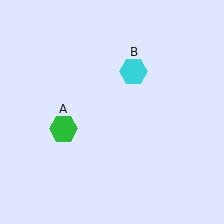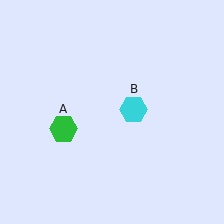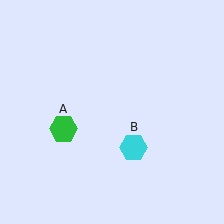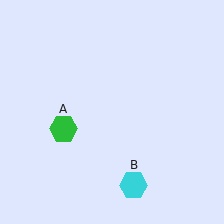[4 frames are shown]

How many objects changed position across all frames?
1 object changed position: cyan hexagon (object B).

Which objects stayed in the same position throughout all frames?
Green hexagon (object A) remained stationary.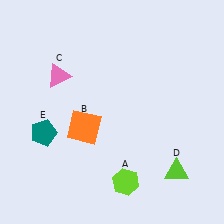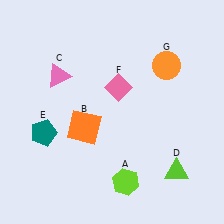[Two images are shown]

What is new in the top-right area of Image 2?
A pink diamond (F) was added in the top-right area of Image 2.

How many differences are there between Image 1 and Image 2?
There are 2 differences between the two images.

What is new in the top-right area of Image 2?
An orange circle (G) was added in the top-right area of Image 2.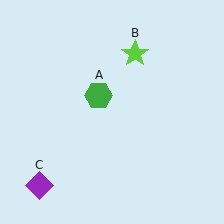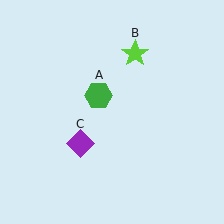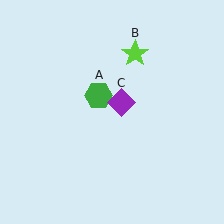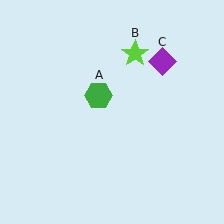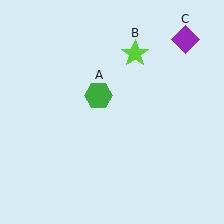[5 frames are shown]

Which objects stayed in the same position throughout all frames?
Green hexagon (object A) and lime star (object B) remained stationary.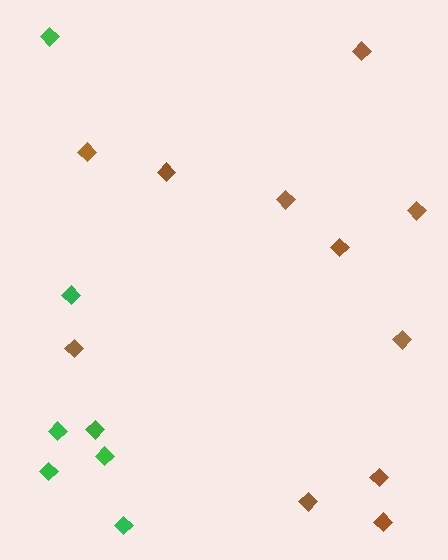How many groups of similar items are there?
There are 2 groups: one group of green diamonds (7) and one group of brown diamonds (11).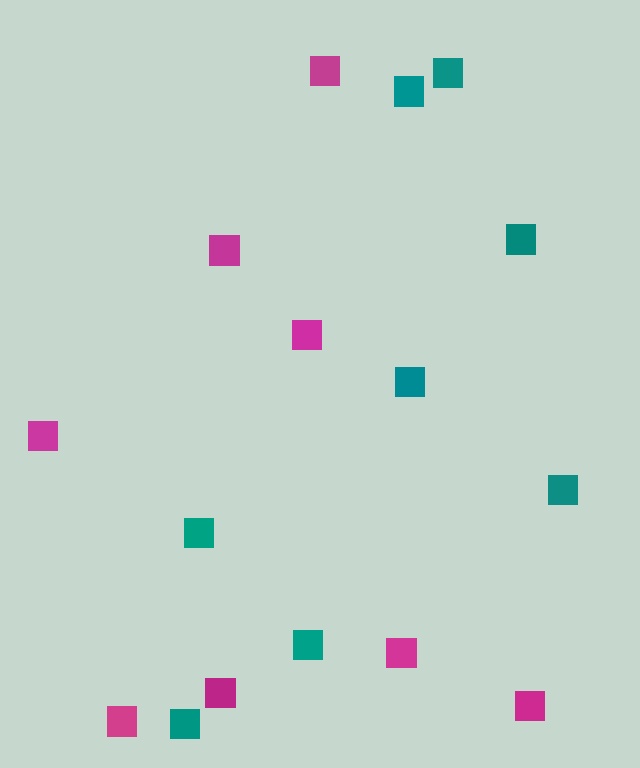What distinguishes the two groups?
There are 2 groups: one group of teal squares (8) and one group of magenta squares (8).